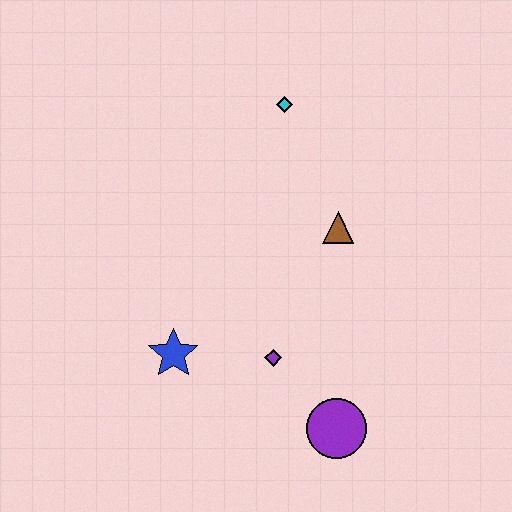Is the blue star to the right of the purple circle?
No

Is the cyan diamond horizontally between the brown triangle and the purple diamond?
Yes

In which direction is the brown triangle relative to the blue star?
The brown triangle is to the right of the blue star.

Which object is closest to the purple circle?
The purple diamond is closest to the purple circle.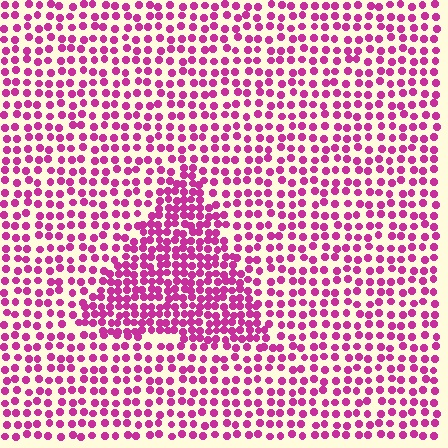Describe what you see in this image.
The image contains small magenta elements arranged at two different densities. A triangle-shaped region is visible where the elements are more densely packed than the surrounding area.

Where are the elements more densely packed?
The elements are more densely packed inside the triangle boundary.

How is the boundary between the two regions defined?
The boundary is defined by a change in element density (approximately 1.8x ratio). All elements are the same color, size, and shape.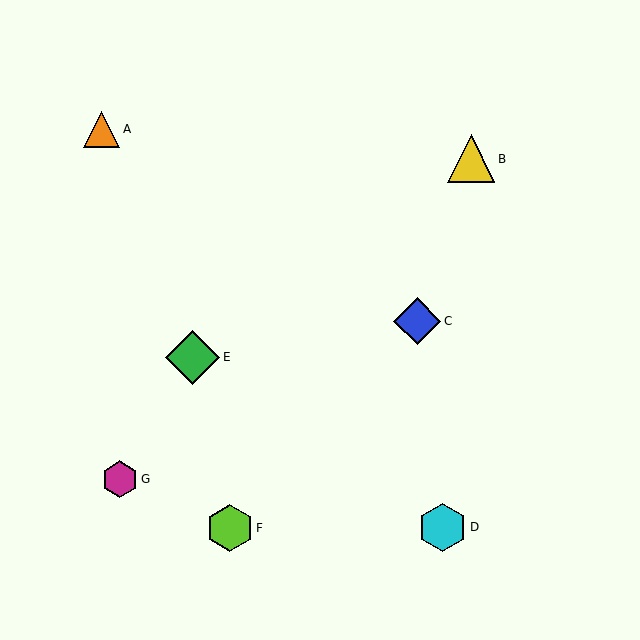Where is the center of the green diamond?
The center of the green diamond is at (193, 357).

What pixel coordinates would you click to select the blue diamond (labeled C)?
Click at (417, 321) to select the blue diamond C.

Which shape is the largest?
The green diamond (labeled E) is the largest.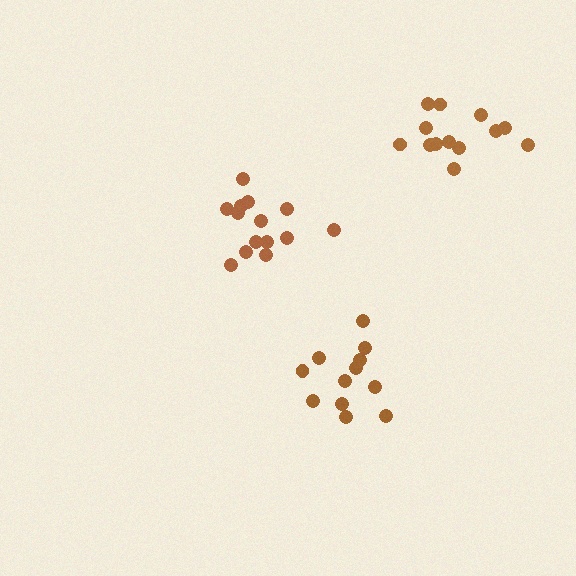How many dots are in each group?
Group 1: 14 dots, Group 2: 12 dots, Group 3: 13 dots (39 total).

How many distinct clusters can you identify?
There are 3 distinct clusters.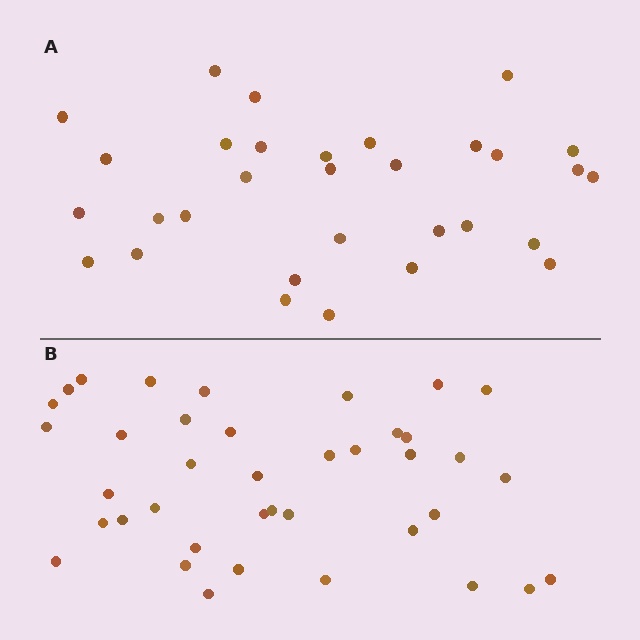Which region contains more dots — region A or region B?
Region B (the bottom region) has more dots.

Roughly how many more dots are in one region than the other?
Region B has roughly 8 or so more dots than region A.